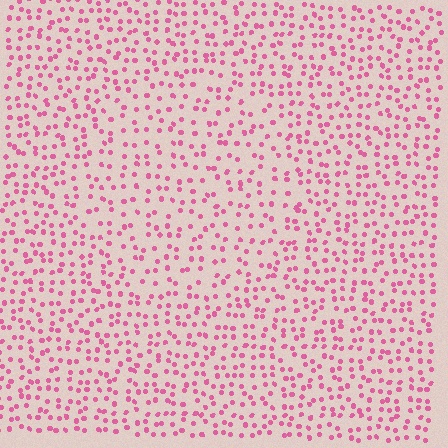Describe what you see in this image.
The image contains small pink elements arranged at two different densities. A circle-shaped region is visible where the elements are less densely packed than the surrounding area.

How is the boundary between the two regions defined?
The boundary is defined by a change in element density (approximately 1.4x ratio). All elements are the same color, size, and shape.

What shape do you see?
I see a circle.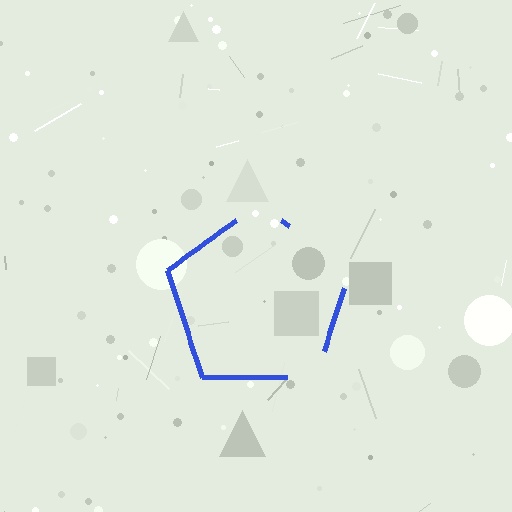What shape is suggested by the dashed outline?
The dashed outline suggests a pentagon.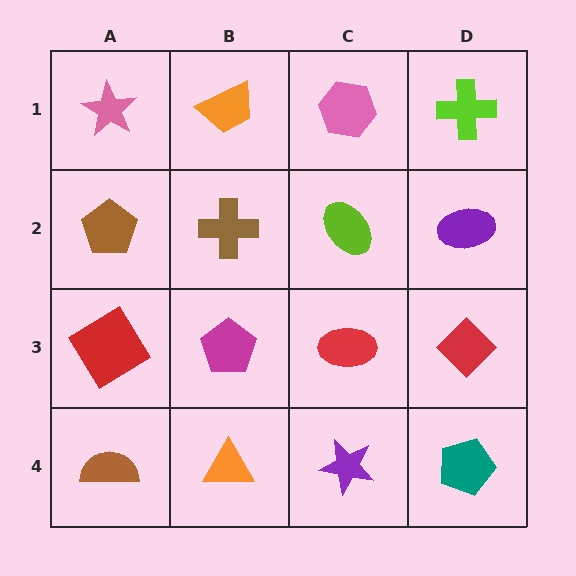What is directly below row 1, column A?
A brown pentagon.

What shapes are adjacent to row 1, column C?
A lime ellipse (row 2, column C), an orange trapezoid (row 1, column B), a lime cross (row 1, column D).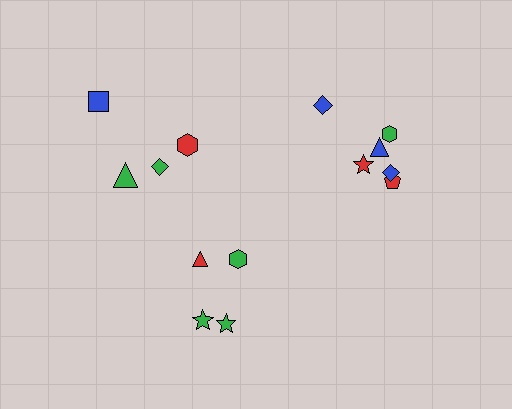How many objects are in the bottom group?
There are 4 objects.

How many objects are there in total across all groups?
There are 14 objects.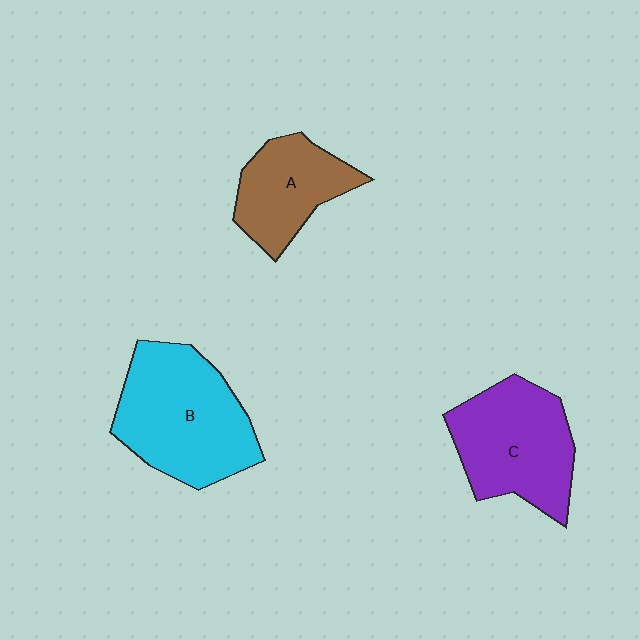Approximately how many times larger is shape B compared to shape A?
Approximately 1.6 times.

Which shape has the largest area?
Shape B (cyan).